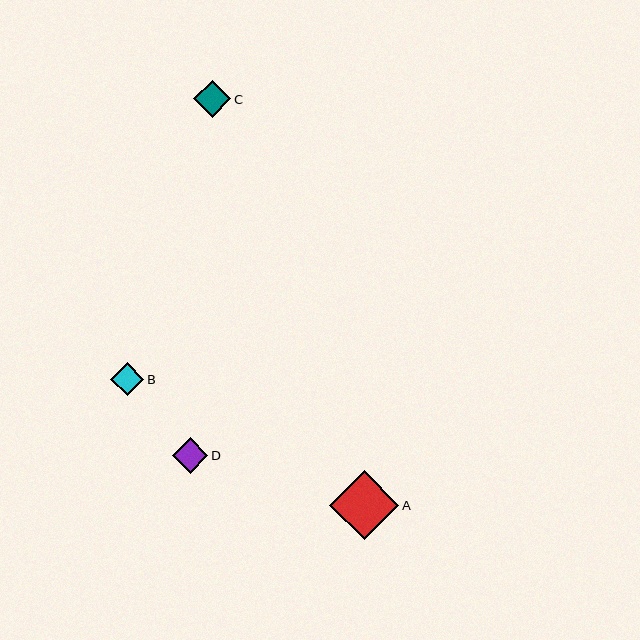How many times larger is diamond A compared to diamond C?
Diamond A is approximately 1.9 times the size of diamond C.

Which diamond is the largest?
Diamond A is the largest with a size of approximately 69 pixels.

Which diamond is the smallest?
Diamond B is the smallest with a size of approximately 33 pixels.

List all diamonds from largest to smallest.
From largest to smallest: A, C, D, B.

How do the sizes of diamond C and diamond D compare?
Diamond C and diamond D are approximately the same size.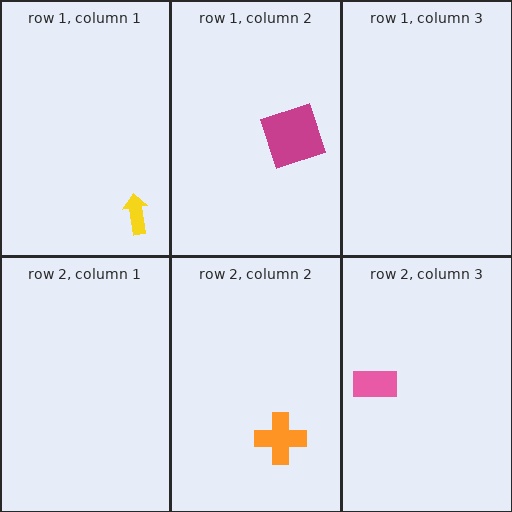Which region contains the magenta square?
The row 1, column 2 region.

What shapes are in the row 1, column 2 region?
The magenta square.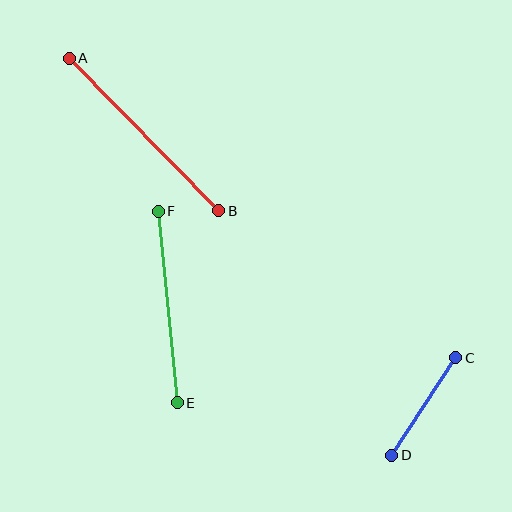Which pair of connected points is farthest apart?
Points A and B are farthest apart.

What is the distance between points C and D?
The distance is approximately 117 pixels.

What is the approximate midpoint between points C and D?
The midpoint is at approximately (424, 407) pixels.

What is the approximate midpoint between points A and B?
The midpoint is at approximately (144, 134) pixels.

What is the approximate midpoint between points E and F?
The midpoint is at approximately (168, 307) pixels.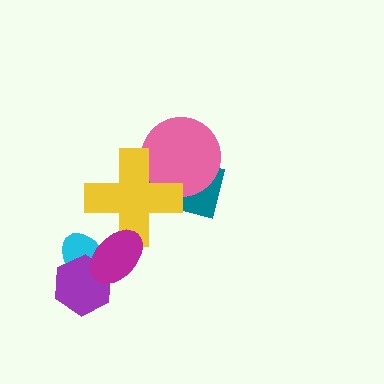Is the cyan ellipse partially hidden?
Yes, it is partially covered by another shape.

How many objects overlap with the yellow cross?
3 objects overlap with the yellow cross.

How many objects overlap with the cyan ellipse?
2 objects overlap with the cyan ellipse.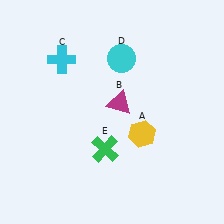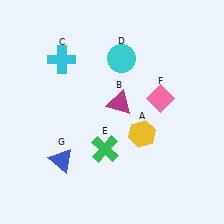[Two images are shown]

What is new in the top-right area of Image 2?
A pink diamond (F) was added in the top-right area of Image 2.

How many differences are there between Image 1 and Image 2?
There are 2 differences between the two images.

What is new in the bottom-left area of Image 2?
A blue triangle (G) was added in the bottom-left area of Image 2.